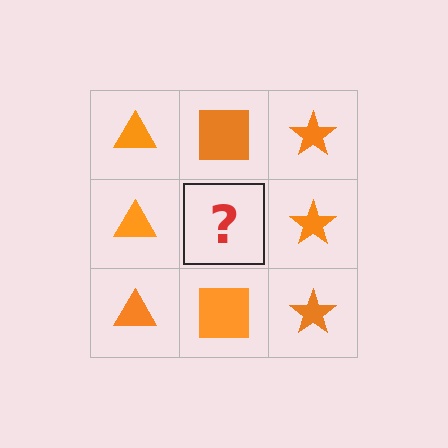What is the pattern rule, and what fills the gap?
The rule is that each column has a consistent shape. The gap should be filled with an orange square.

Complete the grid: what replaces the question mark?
The question mark should be replaced with an orange square.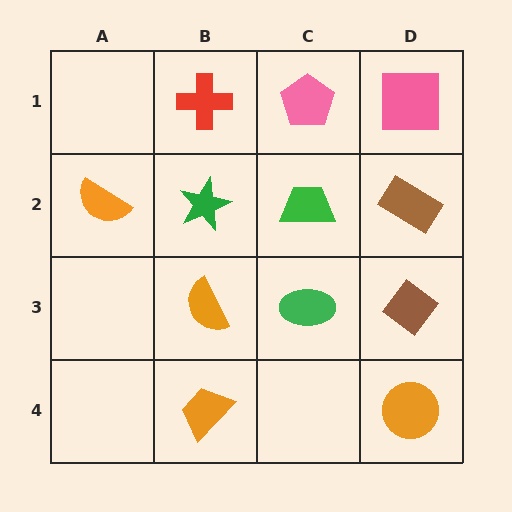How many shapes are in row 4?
2 shapes.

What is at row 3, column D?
A brown diamond.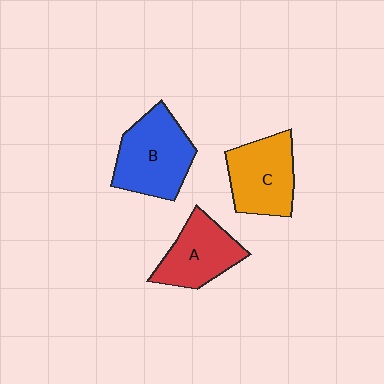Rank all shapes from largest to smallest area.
From largest to smallest: B (blue), C (orange), A (red).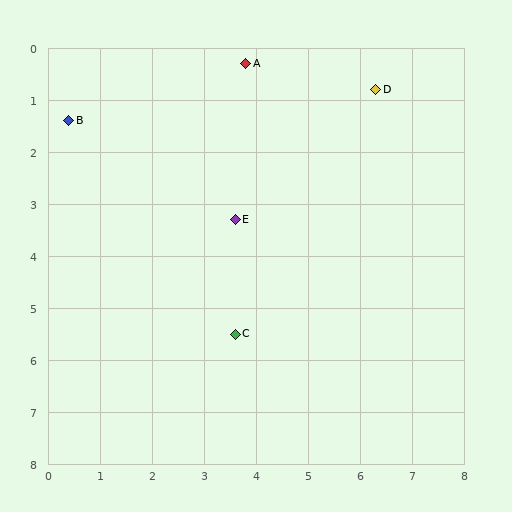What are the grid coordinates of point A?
Point A is at approximately (3.8, 0.3).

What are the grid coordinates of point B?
Point B is at approximately (0.4, 1.4).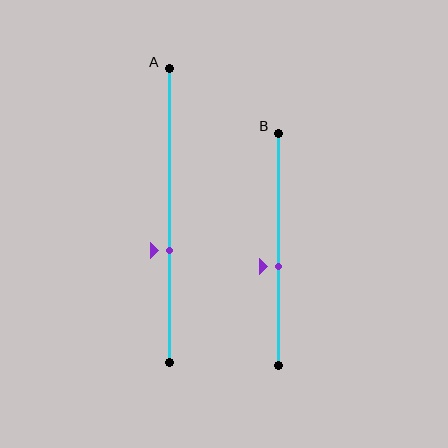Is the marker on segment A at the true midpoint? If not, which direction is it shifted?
No, the marker on segment A is shifted downward by about 12% of the segment length.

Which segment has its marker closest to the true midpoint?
Segment B has its marker closest to the true midpoint.